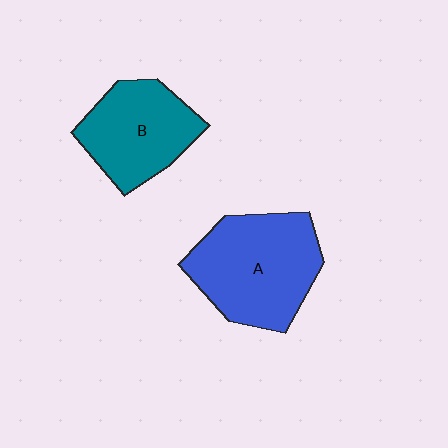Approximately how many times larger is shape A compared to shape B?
Approximately 1.3 times.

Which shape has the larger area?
Shape A (blue).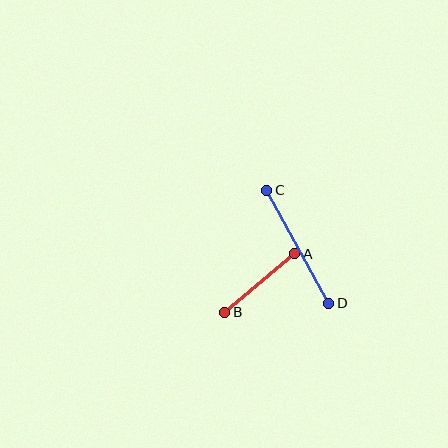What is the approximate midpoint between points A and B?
The midpoint is at approximately (260, 283) pixels.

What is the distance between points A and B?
The distance is approximately 91 pixels.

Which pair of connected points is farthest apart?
Points C and D are farthest apart.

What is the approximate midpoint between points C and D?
The midpoint is at approximately (298, 247) pixels.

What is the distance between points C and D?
The distance is approximately 129 pixels.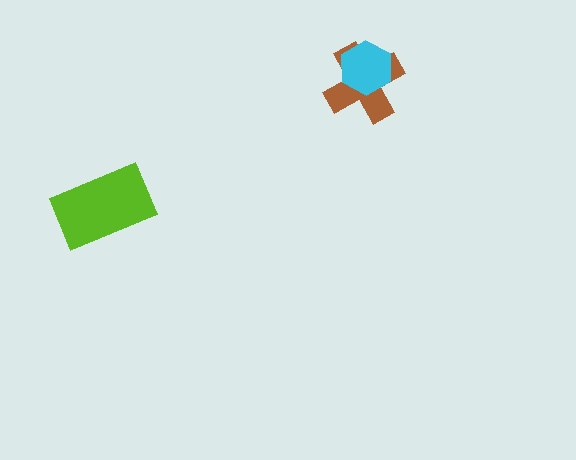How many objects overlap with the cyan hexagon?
1 object overlaps with the cyan hexagon.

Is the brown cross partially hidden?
Yes, it is partially covered by another shape.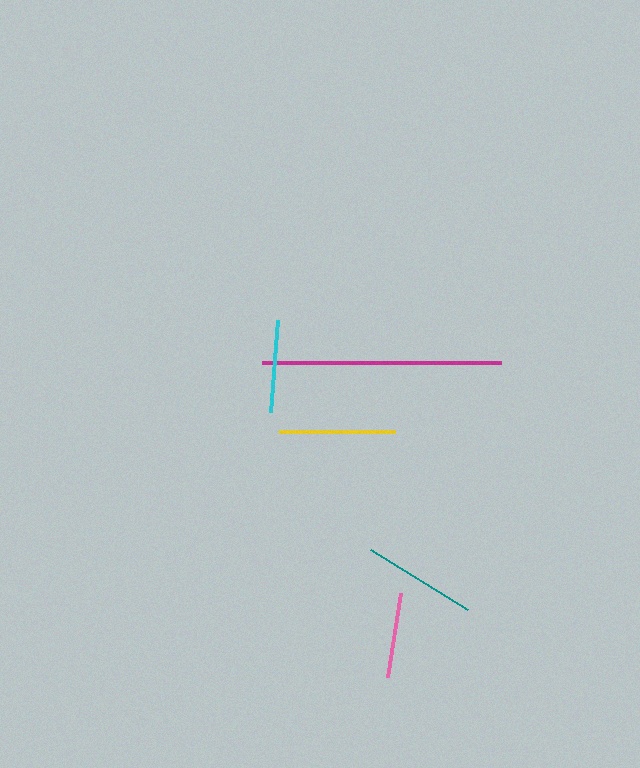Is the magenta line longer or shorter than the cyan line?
The magenta line is longer than the cyan line.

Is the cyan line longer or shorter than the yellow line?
The yellow line is longer than the cyan line.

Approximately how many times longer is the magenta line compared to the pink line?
The magenta line is approximately 2.8 times the length of the pink line.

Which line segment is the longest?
The magenta line is the longest at approximately 239 pixels.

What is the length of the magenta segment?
The magenta segment is approximately 239 pixels long.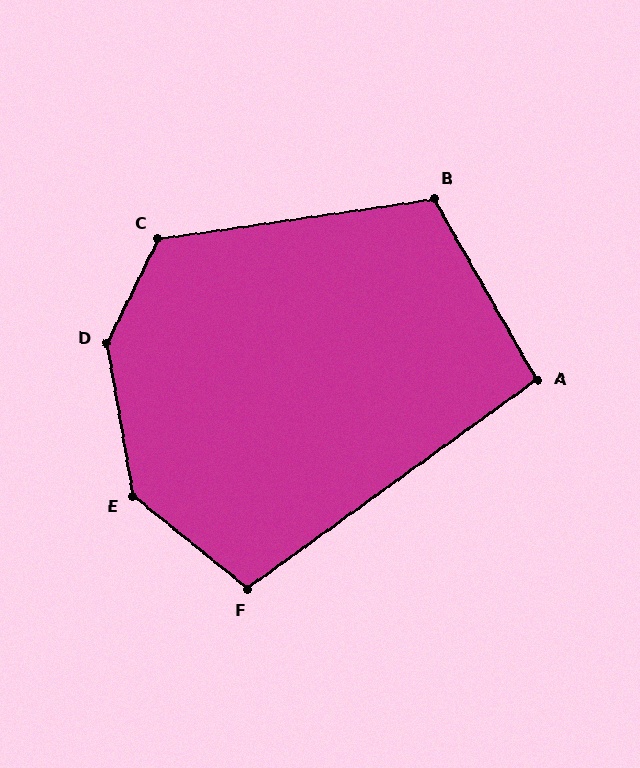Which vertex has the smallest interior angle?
A, at approximately 96 degrees.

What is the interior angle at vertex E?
Approximately 139 degrees (obtuse).